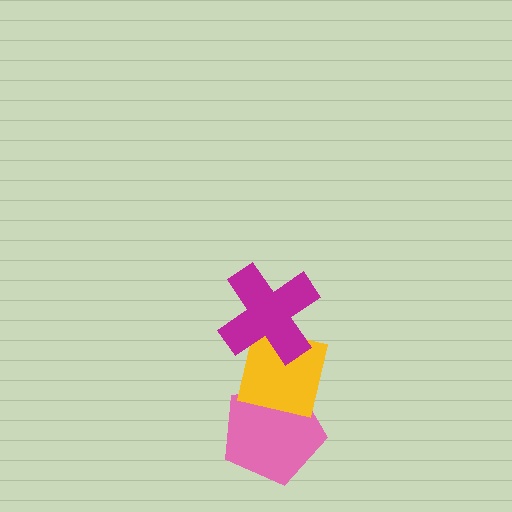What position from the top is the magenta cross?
The magenta cross is 1st from the top.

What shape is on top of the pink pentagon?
The yellow square is on top of the pink pentagon.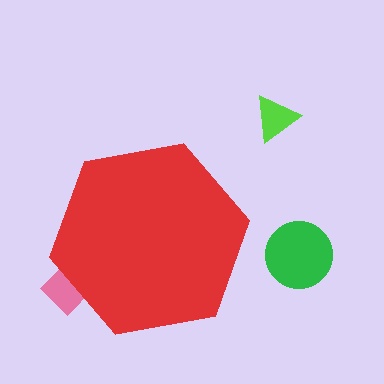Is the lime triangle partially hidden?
No, the lime triangle is fully visible.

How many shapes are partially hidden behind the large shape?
1 shape is partially hidden.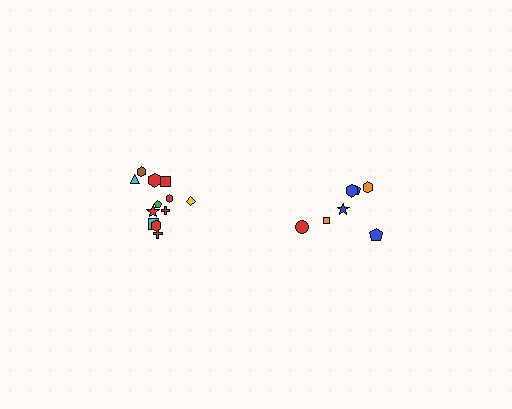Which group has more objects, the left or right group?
The left group.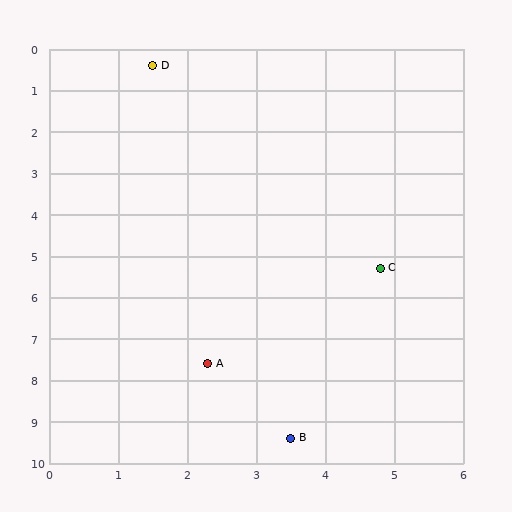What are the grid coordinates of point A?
Point A is at approximately (2.3, 7.6).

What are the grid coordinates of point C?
Point C is at approximately (4.8, 5.3).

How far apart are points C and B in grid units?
Points C and B are about 4.3 grid units apart.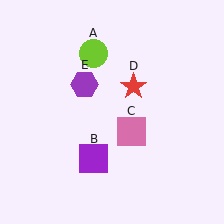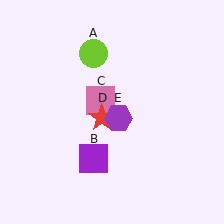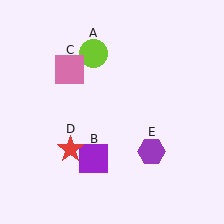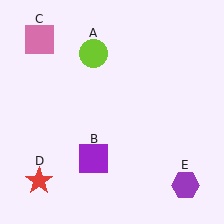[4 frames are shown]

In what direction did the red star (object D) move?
The red star (object D) moved down and to the left.